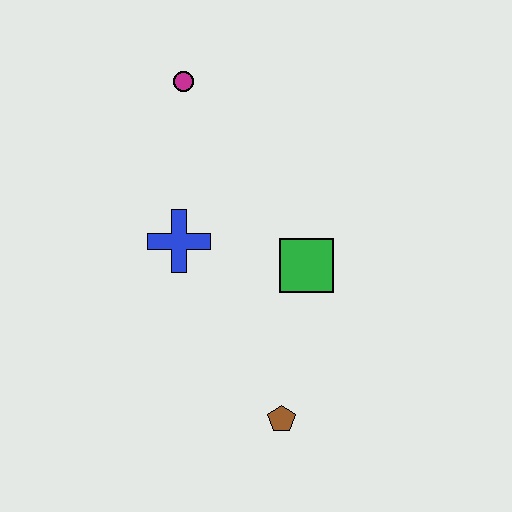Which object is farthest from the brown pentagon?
The magenta circle is farthest from the brown pentagon.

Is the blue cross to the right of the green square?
No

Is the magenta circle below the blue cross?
No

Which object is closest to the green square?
The blue cross is closest to the green square.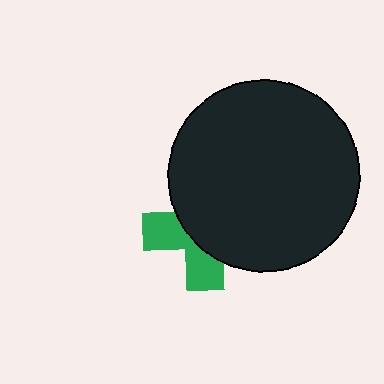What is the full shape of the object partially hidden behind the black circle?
The partially hidden object is a green cross.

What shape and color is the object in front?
The object in front is a black circle.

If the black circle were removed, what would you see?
You would see the complete green cross.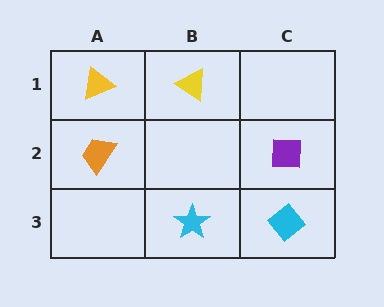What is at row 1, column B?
A yellow triangle.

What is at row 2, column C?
A purple square.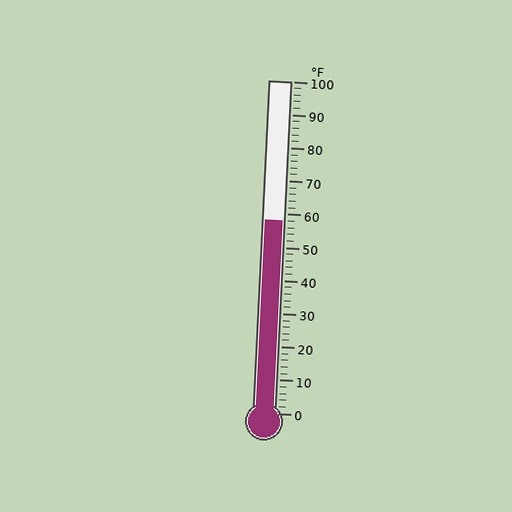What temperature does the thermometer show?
The thermometer shows approximately 58°F.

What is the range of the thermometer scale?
The thermometer scale ranges from 0°F to 100°F.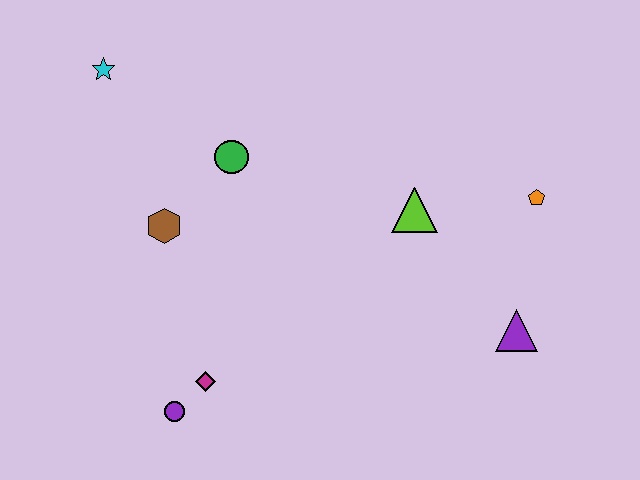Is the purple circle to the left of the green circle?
Yes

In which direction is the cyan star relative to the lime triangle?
The cyan star is to the left of the lime triangle.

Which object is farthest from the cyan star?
The purple triangle is farthest from the cyan star.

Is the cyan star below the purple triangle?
No